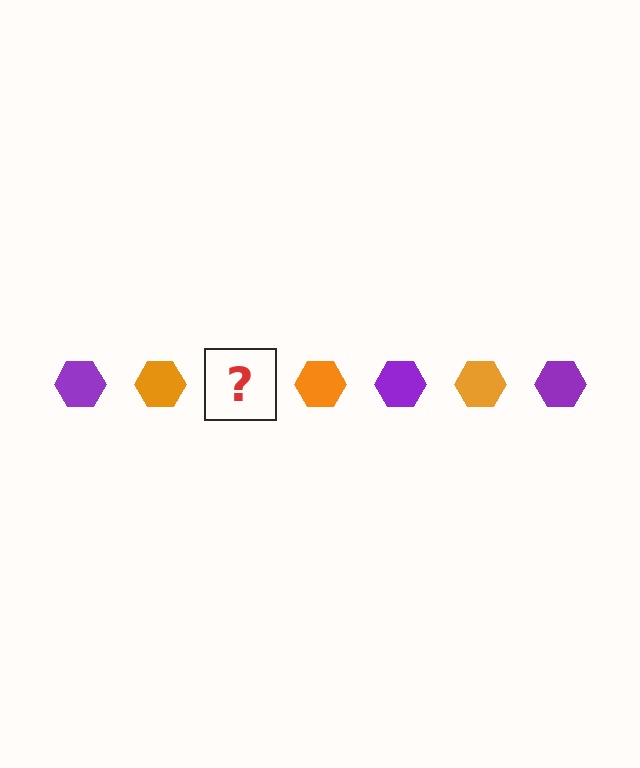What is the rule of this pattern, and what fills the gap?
The rule is that the pattern cycles through purple, orange hexagons. The gap should be filled with a purple hexagon.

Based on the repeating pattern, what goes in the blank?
The blank should be a purple hexagon.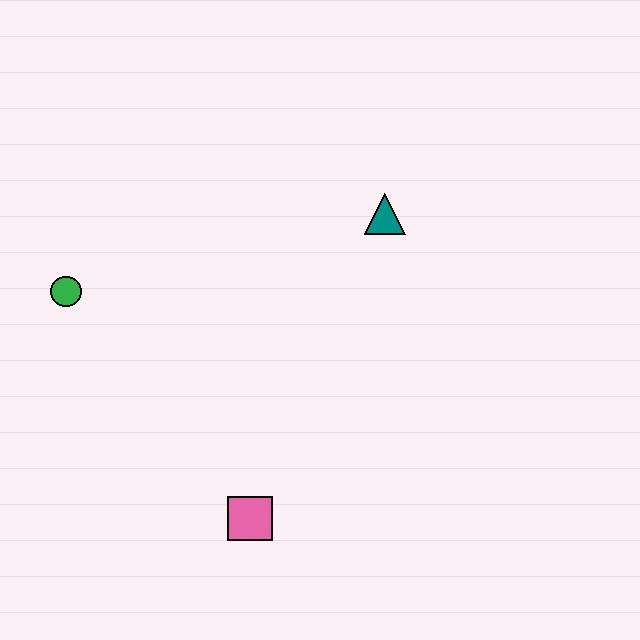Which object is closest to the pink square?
The green circle is closest to the pink square.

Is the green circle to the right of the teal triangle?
No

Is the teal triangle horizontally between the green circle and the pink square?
No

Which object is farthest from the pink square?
The teal triangle is farthest from the pink square.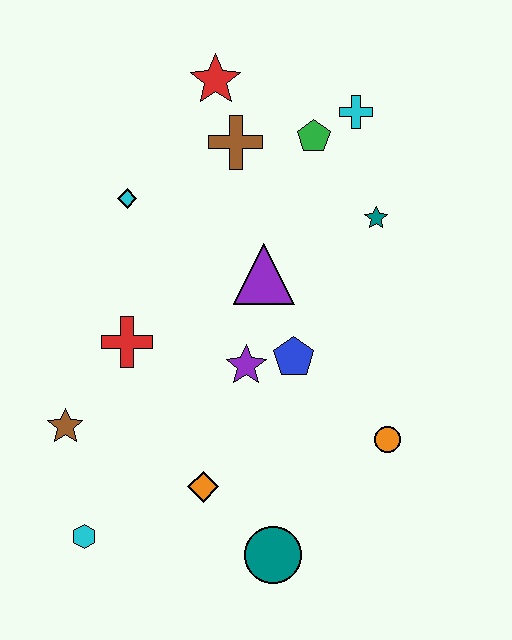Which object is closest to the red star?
The brown cross is closest to the red star.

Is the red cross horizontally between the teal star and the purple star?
No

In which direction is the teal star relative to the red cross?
The teal star is to the right of the red cross.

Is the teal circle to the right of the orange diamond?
Yes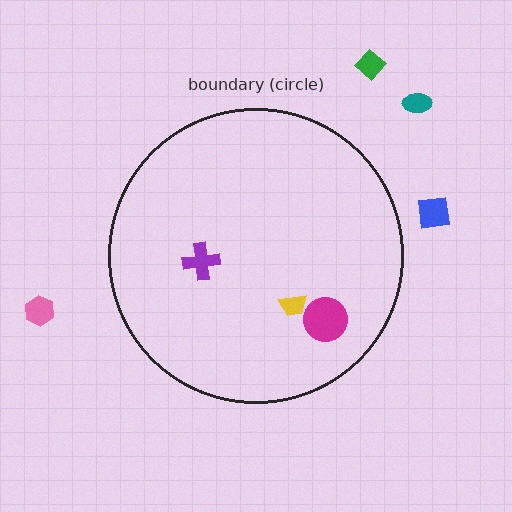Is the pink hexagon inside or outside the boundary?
Outside.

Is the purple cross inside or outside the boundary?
Inside.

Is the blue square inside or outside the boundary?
Outside.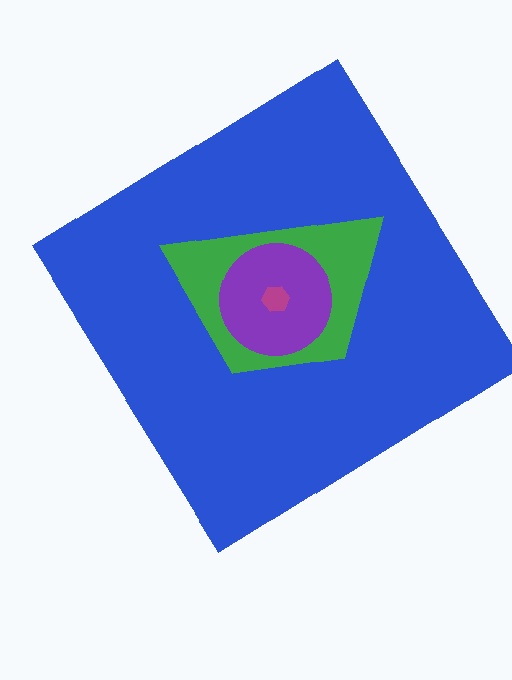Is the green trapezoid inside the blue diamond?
Yes.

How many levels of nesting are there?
4.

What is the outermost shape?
The blue diamond.